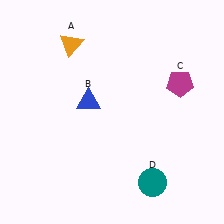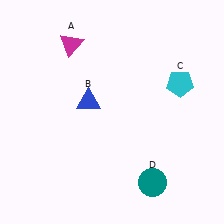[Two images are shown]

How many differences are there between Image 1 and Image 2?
There are 2 differences between the two images.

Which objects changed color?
A changed from orange to magenta. C changed from magenta to cyan.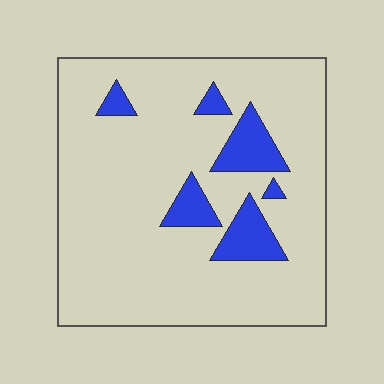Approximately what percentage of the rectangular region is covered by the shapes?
Approximately 15%.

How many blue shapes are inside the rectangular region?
6.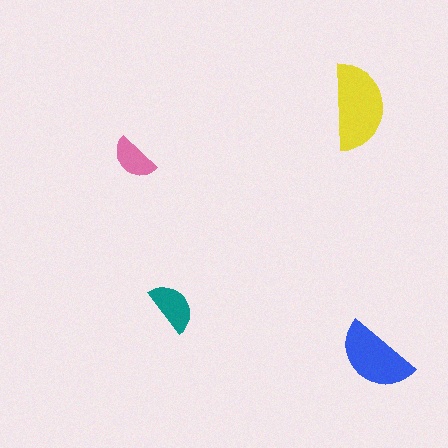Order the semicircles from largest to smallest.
the yellow one, the blue one, the teal one, the pink one.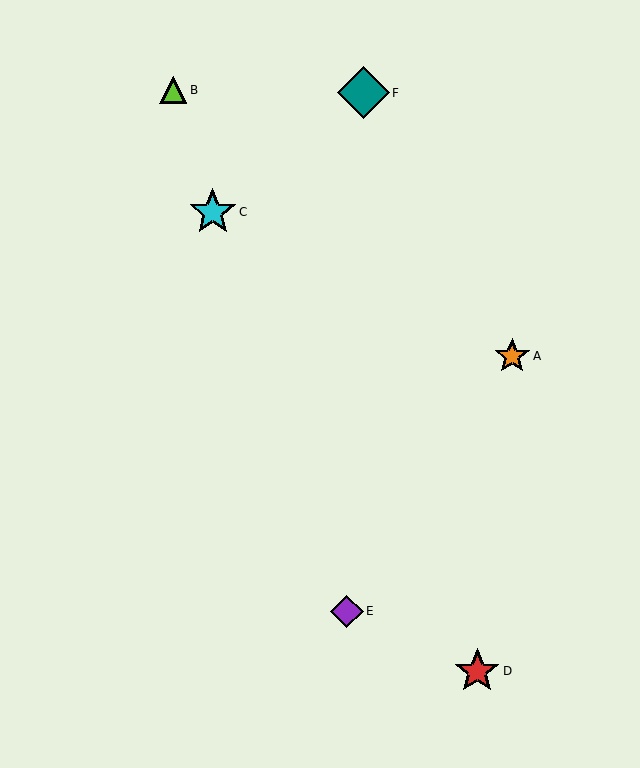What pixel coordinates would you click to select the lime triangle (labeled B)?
Click at (173, 90) to select the lime triangle B.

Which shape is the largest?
The teal diamond (labeled F) is the largest.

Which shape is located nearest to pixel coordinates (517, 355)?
The orange star (labeled A) at (512, 356) is nearest to that location.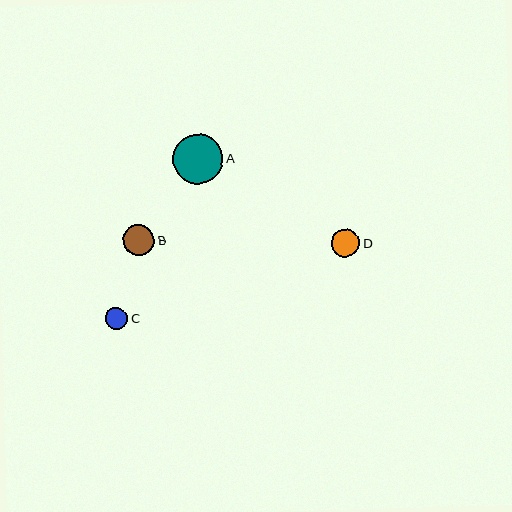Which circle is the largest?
Circle A is the largest with a size of approximately 50 pixels.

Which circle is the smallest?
Circle C is the smallest with a size of approximately 22 pixels.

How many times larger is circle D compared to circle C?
Circle D is approximately 1.3 times the size of circle C.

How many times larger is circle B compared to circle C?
Circle B is approximately 1.4 times the size of circle C.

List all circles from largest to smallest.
From largest to smallest: A, B, D, C.